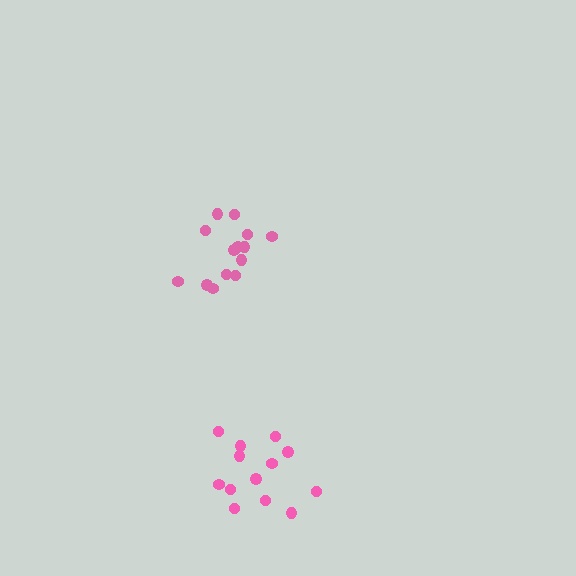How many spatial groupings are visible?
There are 2 spatial groupings.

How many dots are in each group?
Group 1: 13 dots, Group 2: 14 dots (27 total).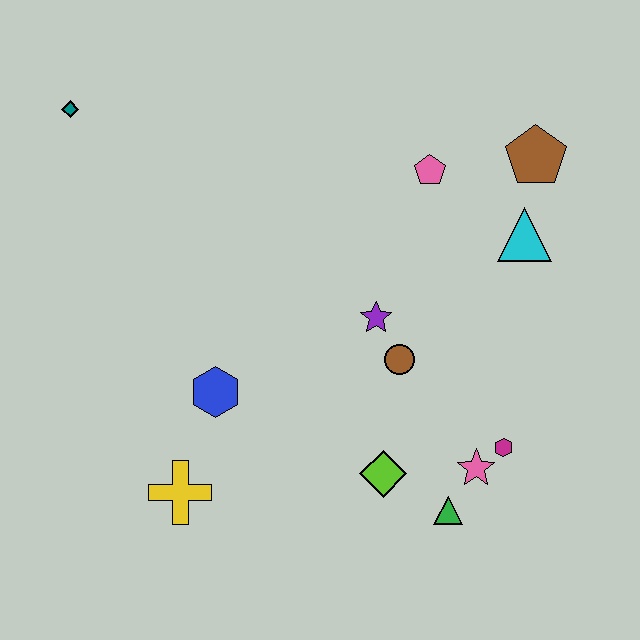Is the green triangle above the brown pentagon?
No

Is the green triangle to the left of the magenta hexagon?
Yes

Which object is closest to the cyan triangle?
The brown pentagon is closest to the cyan triangle.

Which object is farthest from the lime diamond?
The teal diamond is farthest from the lime diamond.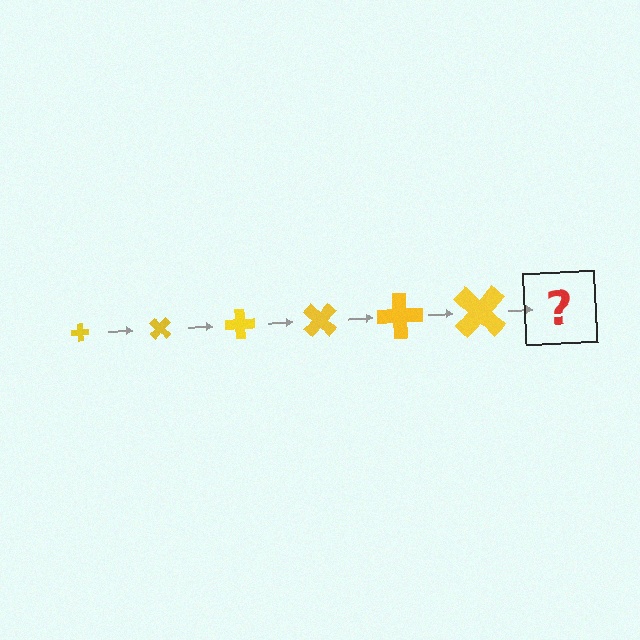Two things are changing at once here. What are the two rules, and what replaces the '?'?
The two rules are that the cross grows larger each step and it rotates 45 degrees each step. The '?' should be a cross, larger than the previous one and rotated 270 degrees from the start.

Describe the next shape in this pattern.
It should be a cross, larger than the previous one and rotated 270 degrees from the start.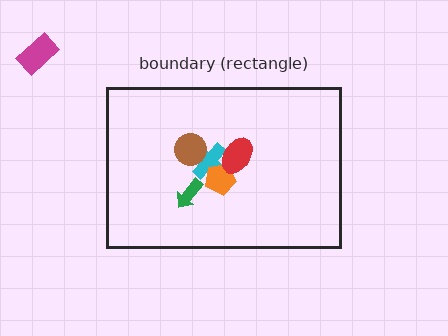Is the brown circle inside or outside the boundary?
Inside.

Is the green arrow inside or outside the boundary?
Inside.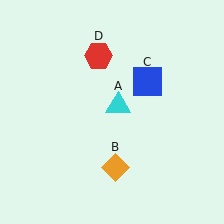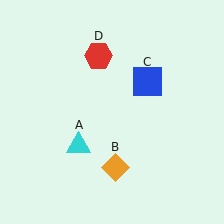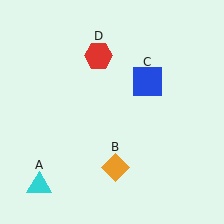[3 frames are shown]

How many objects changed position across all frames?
1 object changed position: cyan triangle (object A).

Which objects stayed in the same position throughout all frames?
Orange diamond (object B) and blue square (object C) and red hexagon (object D) remained stationary.